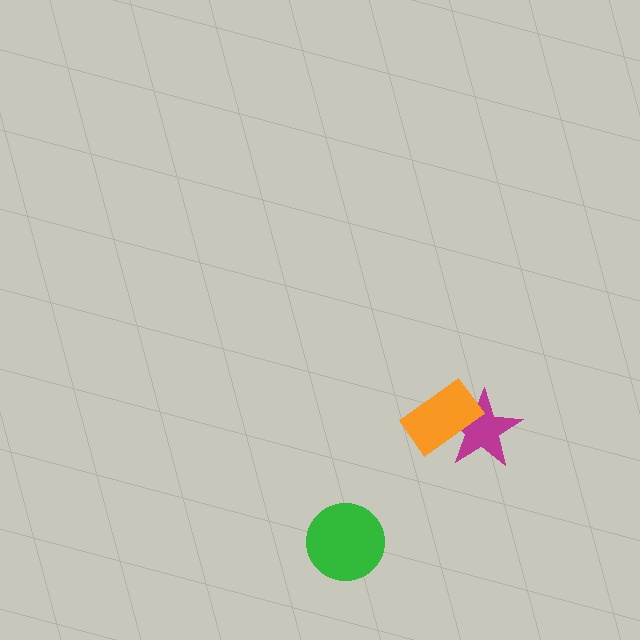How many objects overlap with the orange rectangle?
1 object overlaps with the orange rectangle.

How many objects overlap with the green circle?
0 objects overlap with the green circle.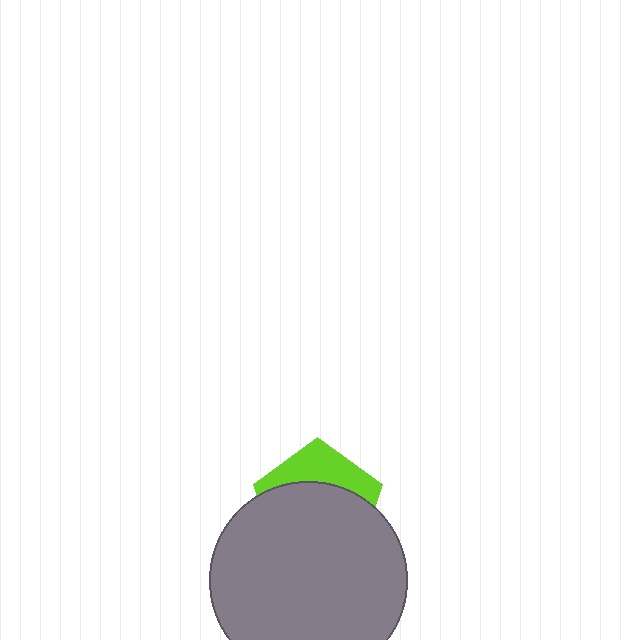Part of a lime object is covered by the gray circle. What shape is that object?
It is a pentagon.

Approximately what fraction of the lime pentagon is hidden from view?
Roughly 68% of the lime pentagon is hidden behind the gray circle.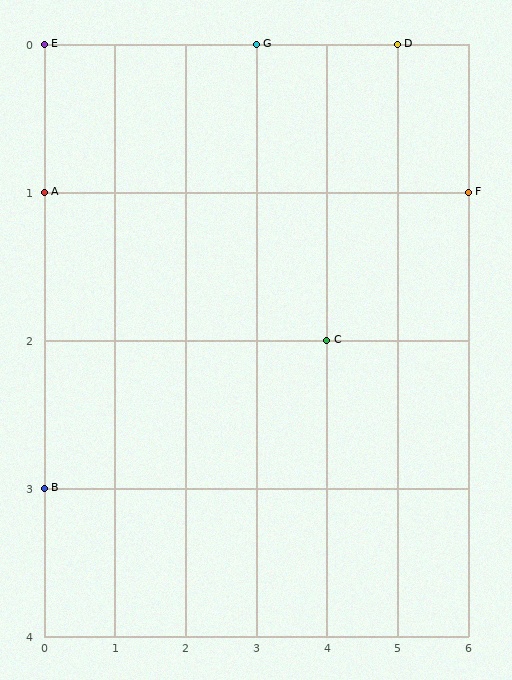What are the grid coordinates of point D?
Point D is at grid coordinates (5, 0).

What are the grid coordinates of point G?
Point G is at grid coordinates (3, 0).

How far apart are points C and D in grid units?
Points C and D are 1 column and 2 rows apart (about 2.2 grid units diagonally).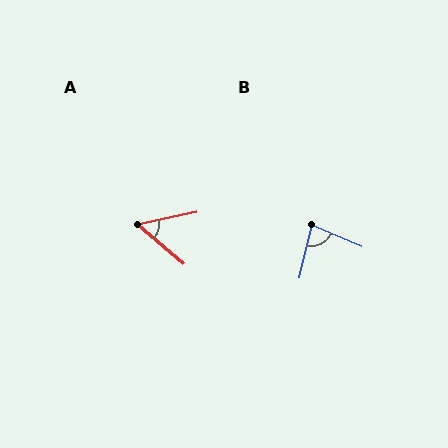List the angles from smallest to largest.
A (53°), B (80°).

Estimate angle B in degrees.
Approximately 80 degrees.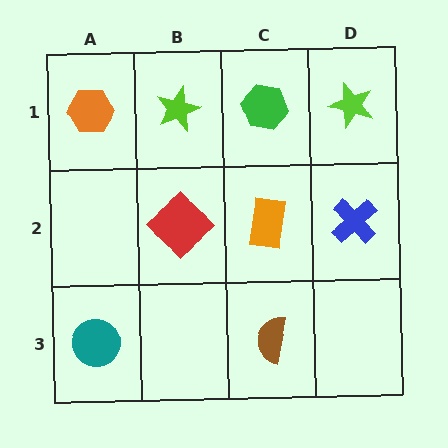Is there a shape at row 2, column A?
No, that cell is empty.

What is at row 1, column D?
A lime star.